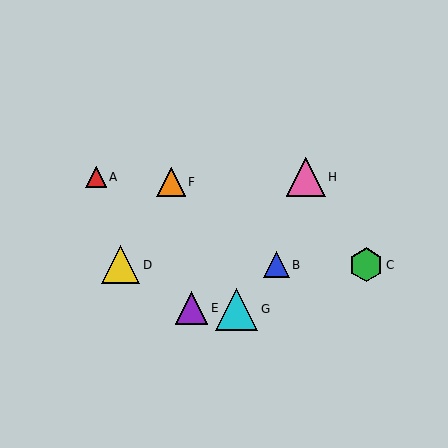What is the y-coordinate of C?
Object C is at y≈265.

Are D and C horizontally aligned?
Yes, both are at y≈265.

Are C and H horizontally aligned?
No, C is at y≈265 and H is at y≈177.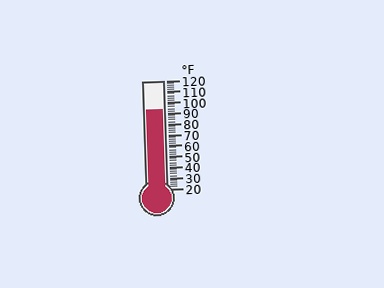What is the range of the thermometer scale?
The thermometer scale ranges from 20°F to 120°F.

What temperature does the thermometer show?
The thermometer shows approximately 94°F.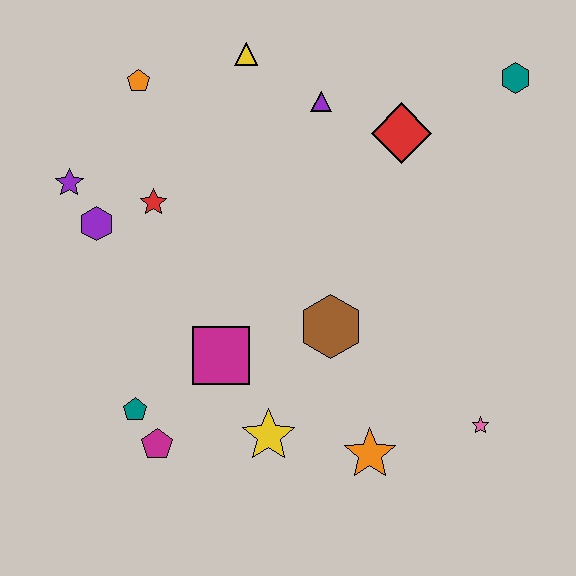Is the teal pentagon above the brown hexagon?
No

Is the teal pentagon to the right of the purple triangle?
No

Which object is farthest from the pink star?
The orange pentagon is farthest from the pink star.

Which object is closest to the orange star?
The yellow star is closest to the orange star.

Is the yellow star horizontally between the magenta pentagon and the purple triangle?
Yes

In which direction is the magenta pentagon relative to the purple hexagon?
The magenta pentagon is below the purple hexagon.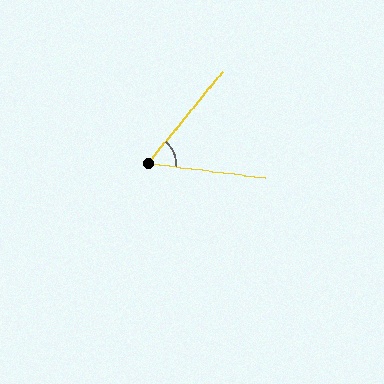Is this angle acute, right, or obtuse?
It is acute.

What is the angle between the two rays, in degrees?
Approximately 58 degrees.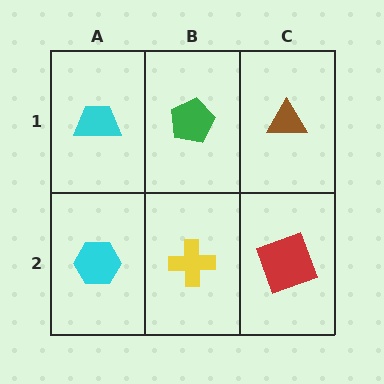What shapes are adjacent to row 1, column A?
A cyan hexagon (row 2, column A), a green pentagon (row 1, column B).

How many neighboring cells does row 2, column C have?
2.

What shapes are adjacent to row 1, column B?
A yellow cross (row 2, column B), a cyan trapezoid (row 1, column A), a brown triangle (row 1, column C).